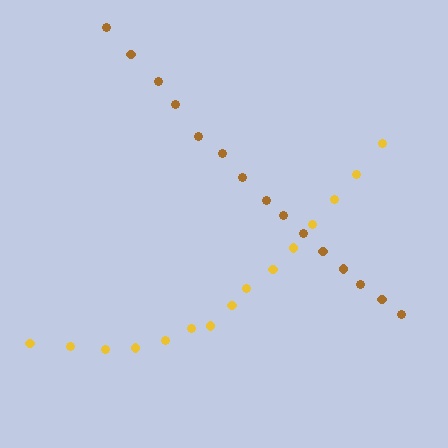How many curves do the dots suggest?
There are 2 distinct paths.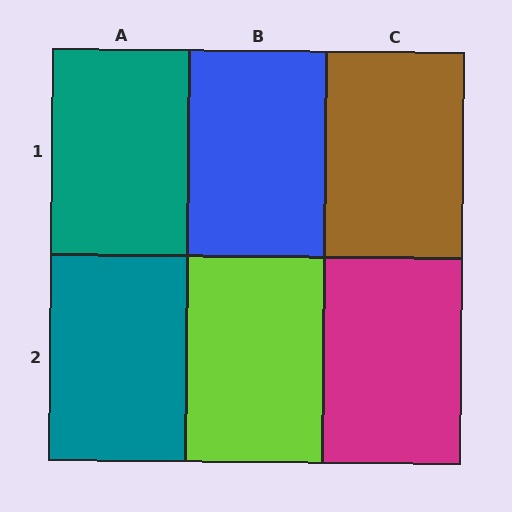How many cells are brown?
1 cell is brown.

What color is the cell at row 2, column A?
Teal.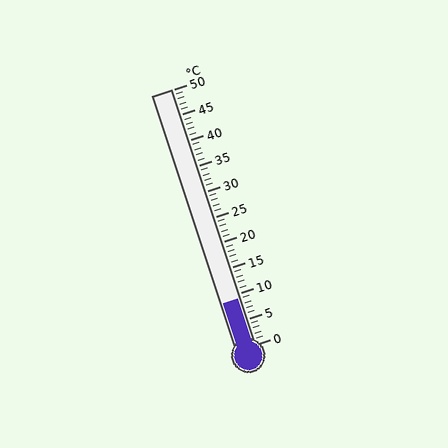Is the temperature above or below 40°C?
The temperature is below 40°C.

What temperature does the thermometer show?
The thermometer shows approximately 9°C.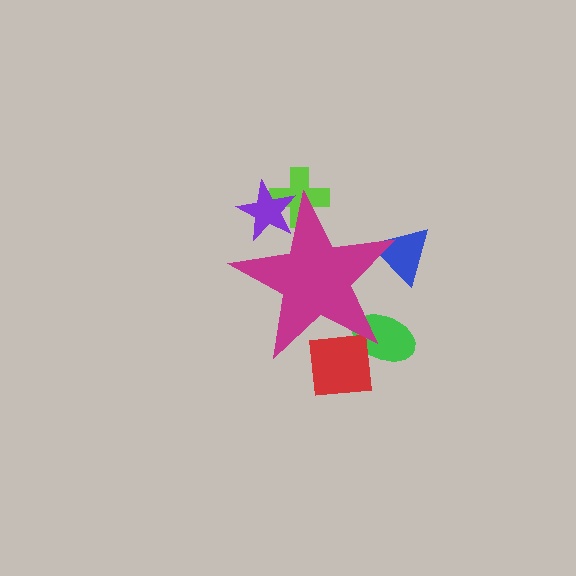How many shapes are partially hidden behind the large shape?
5 shapes are partially hidden.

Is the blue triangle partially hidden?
Yes, the blue triangle is partially hidden behind the magenta star.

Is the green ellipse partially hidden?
Yes, the green ellipse is partially hidden behind the magenta star.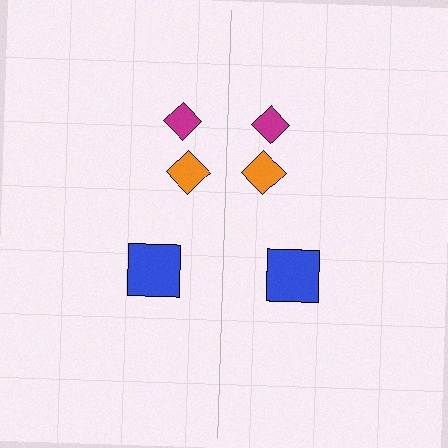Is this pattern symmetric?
Yes, this pattern has bilateral (reflection) symmetry.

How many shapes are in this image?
There are 6 shapes in this image.